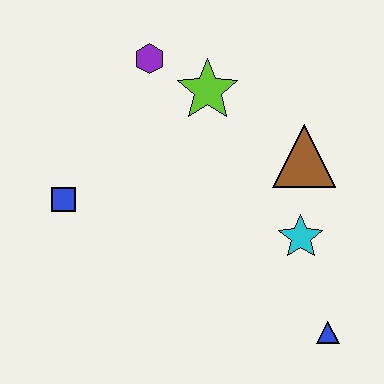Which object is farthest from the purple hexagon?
The blue triangle is farthest from the purple hexagon.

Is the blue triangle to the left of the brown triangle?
No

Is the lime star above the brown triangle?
Yes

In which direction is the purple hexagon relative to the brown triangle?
The purple hexagon is to the left of the brown triangle.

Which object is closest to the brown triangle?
The cyan star is closest to the brown triangle.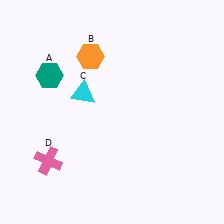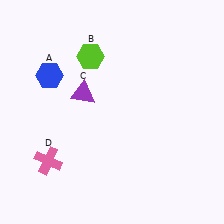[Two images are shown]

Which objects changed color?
A changed from teal to blue. B changed from orange to lime. C changed from cyan to purple.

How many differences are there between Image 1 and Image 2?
There are 3 differences between the two images.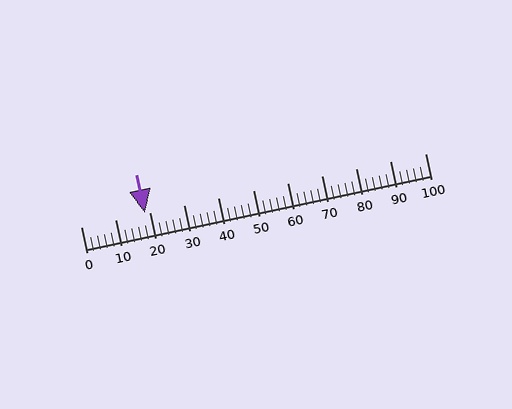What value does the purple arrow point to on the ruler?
The purple arrow points to approximately 18.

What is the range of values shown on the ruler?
The ruler shows values from 0 to 100.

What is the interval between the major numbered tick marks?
The major tick marks are spaced 10 units apart.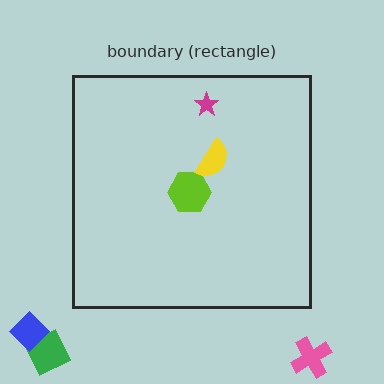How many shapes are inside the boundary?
3 inside, 3 outside.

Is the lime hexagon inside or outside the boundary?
Inside.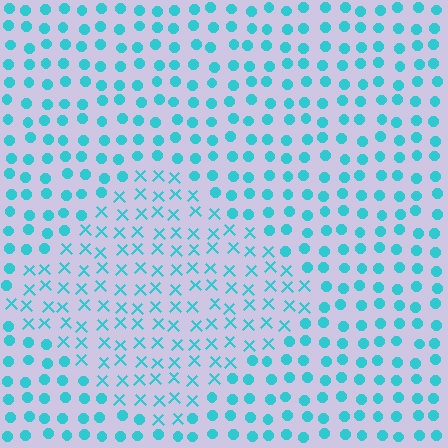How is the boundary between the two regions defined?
The boundary is defined by a change in element shape: X marks inside vs. circles outside. All elements share the same color and spacing.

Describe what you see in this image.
The image is filled with small cyan elements arranged in a uniform grid. A diamond-shaped region contains X marks, while the surrounding area contains circles. The boundary is defined purely by the change in element shape.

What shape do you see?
I see a diamond.